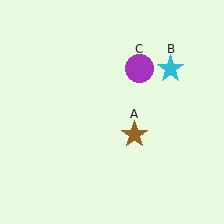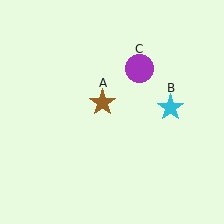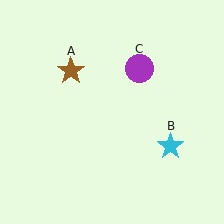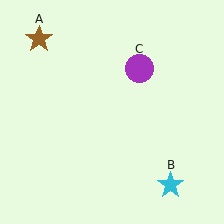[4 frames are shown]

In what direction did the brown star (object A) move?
The brown star (object A) moved up and to the left.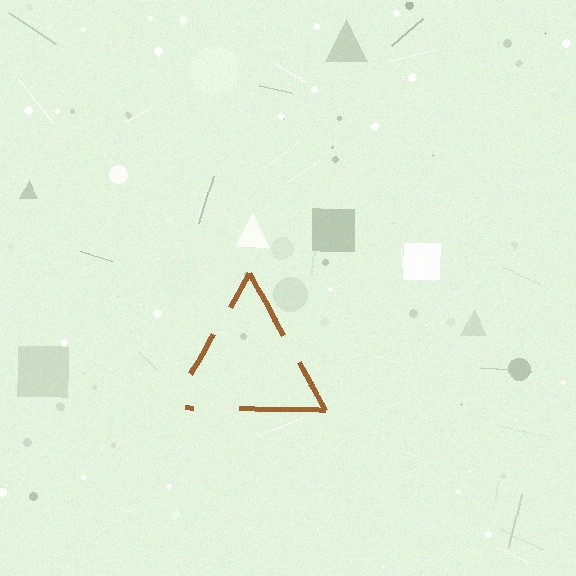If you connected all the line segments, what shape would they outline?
They would outline a triangle.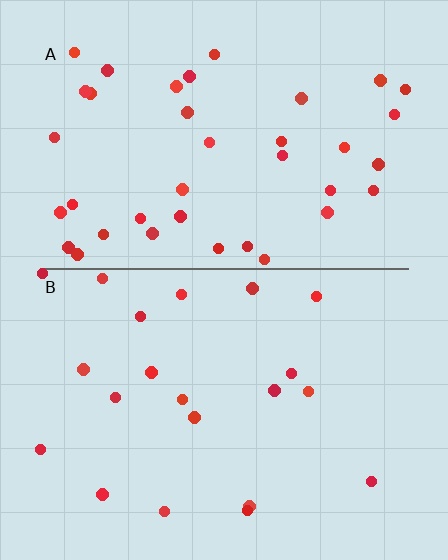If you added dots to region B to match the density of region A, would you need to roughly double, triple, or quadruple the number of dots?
Approximately double.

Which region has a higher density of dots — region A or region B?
A (the top).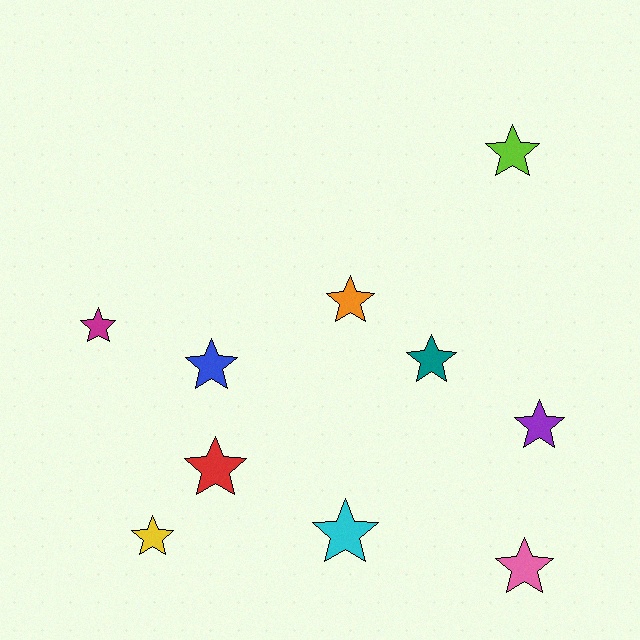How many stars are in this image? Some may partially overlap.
There are 10 stars.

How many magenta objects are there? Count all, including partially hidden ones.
There is 1 magenta object.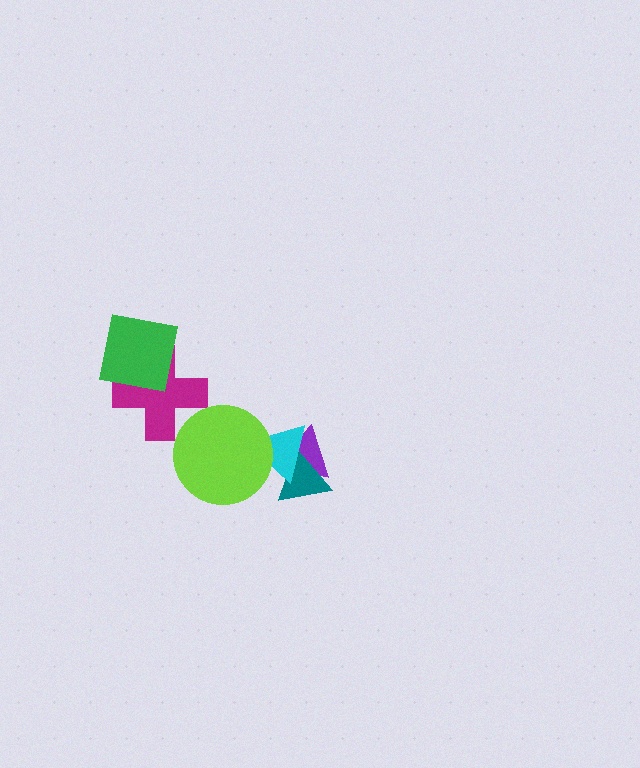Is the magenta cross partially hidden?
Yes, it is partially covered by another shape.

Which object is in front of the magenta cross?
The green square is in front of the magenta cross.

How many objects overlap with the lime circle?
1 object overlaps with the lime circle.